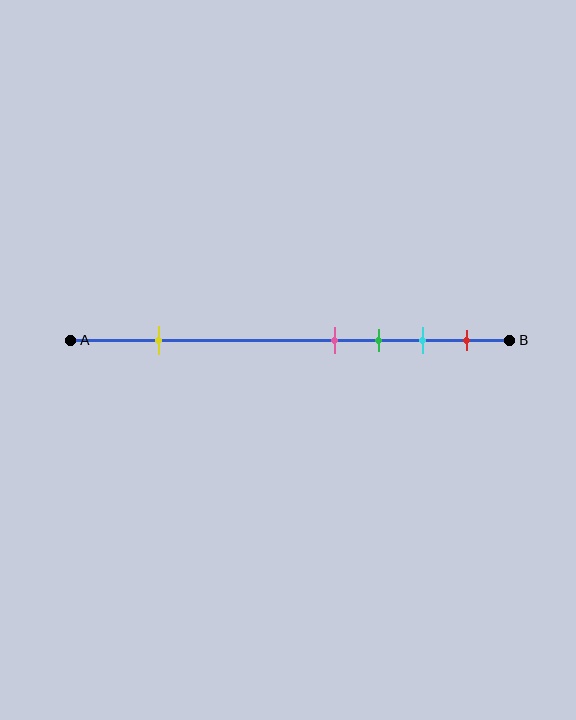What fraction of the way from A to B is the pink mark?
The pink mark is approximately 60% (0.6) of the way from A to B.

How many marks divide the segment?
There are 5 marks dividing the segment.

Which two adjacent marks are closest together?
The pink and green marks are the closest adjacent pair.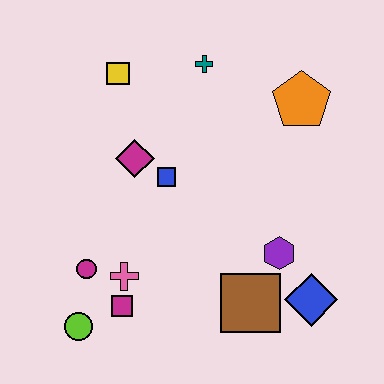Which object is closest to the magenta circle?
The pink cross is closest to the magenta circle.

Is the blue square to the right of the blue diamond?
No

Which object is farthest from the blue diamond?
The yellow square is farthest from the blue diamond.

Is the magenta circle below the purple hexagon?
Yes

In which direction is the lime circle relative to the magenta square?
The lime circle is to the left of the magenta square.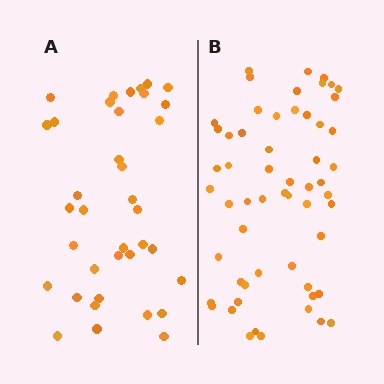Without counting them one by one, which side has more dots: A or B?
Region B (the right region) has more dots.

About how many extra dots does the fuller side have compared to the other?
Region B has approximately 20 more dots than region A.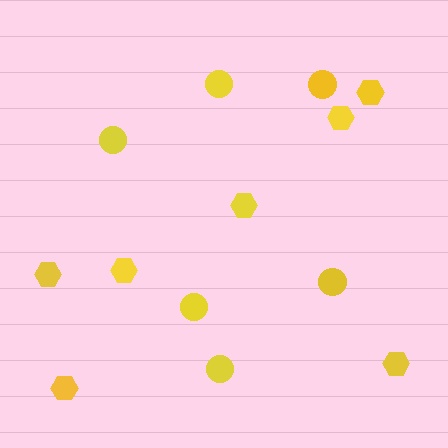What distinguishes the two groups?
There are 2 groups: one group of hexagons (7) and one group of circles (6).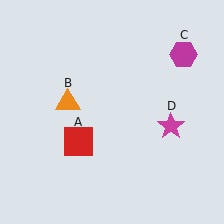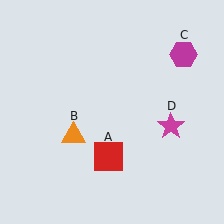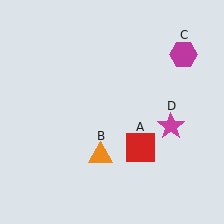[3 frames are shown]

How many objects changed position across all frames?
2 objects changed position: red square (object A), orange triangle (object B).